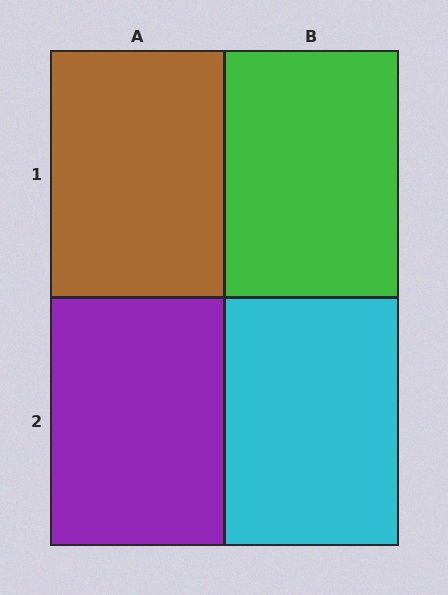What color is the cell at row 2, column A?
Purple.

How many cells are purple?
1 cell is purple.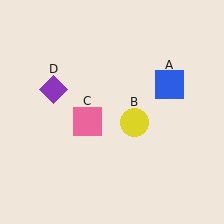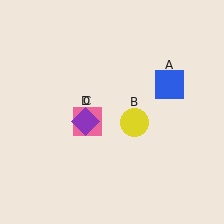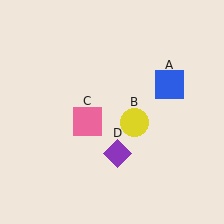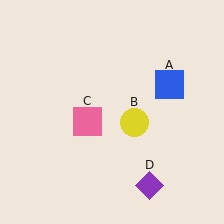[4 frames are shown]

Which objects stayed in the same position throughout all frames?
Blue square (object A) and yellow circle (object B) and pink square (object C) remained stationary.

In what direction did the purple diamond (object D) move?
The purple diamond (object D) moved down and to the right.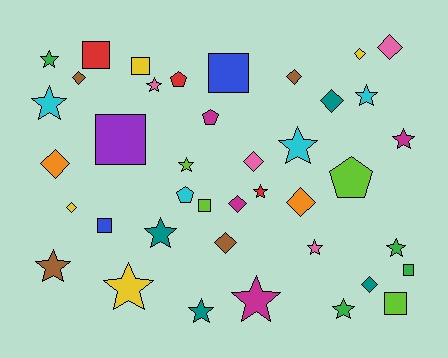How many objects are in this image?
There are 40 objects.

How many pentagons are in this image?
There are 4 pentagons.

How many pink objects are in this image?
There are 4 pink objects.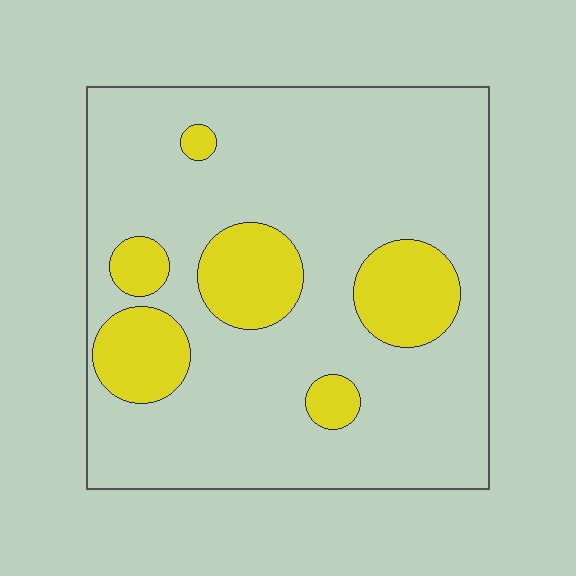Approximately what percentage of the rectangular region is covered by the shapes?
Approximately 20%.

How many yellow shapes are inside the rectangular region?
6.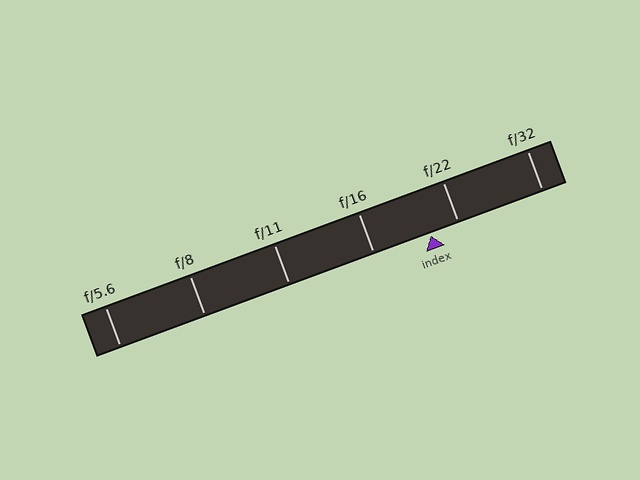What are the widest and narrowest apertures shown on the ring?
The widest aperture shown is f/5.6 and the narrowest is f/32.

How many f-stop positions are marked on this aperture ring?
There are 6 f-stop positions marked.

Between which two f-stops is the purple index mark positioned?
The index mark is between f/16 and f/22.